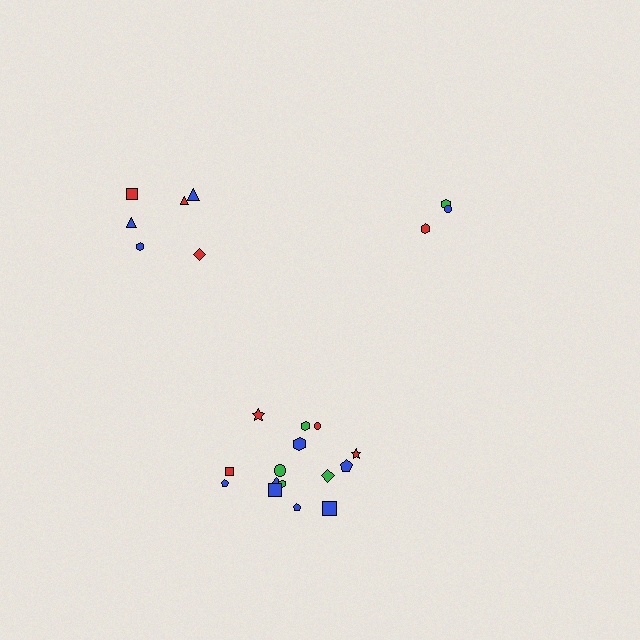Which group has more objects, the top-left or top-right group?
The top-left group.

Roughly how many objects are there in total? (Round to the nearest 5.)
Roughly 25 objects in total.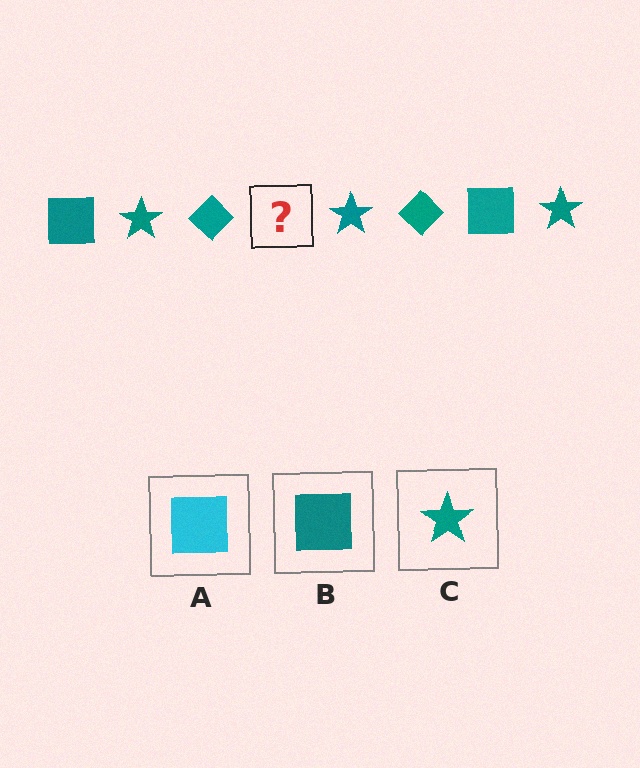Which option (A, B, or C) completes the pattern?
B.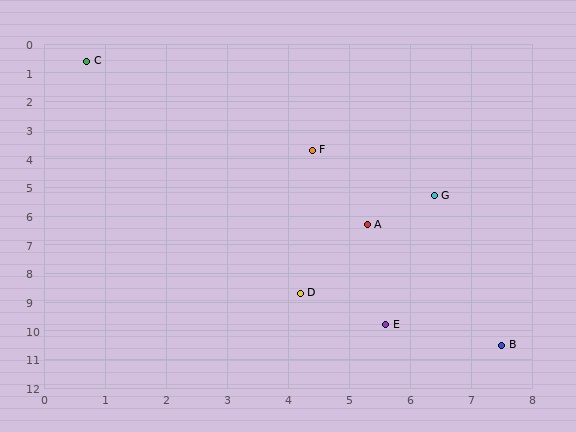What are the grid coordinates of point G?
Point G is at approximately (6.4, 5.3).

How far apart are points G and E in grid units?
Points G and E are about 4.6 grid units apart.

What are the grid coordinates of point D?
Point D is at approximately (4.2, 8.7).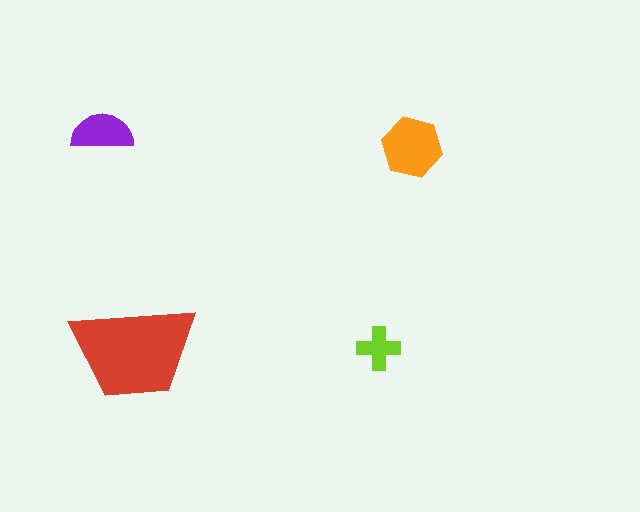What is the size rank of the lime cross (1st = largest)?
4th.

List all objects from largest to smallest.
The red trapezoid, the orange hexagon, the purple semicircle, the lime cross.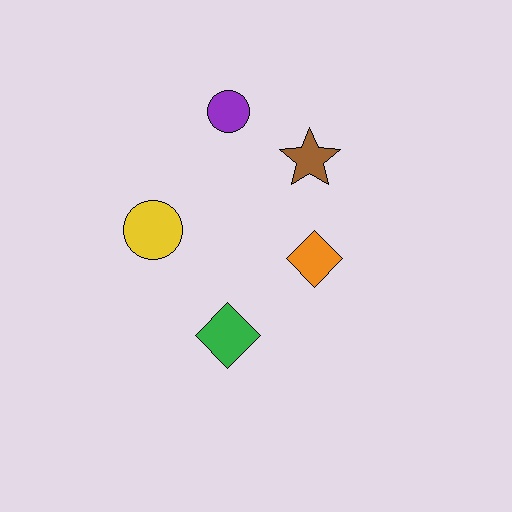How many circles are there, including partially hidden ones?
There are 2 circles.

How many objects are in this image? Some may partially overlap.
There are 5 objects.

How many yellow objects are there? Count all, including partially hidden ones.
There is 1 yellow object.